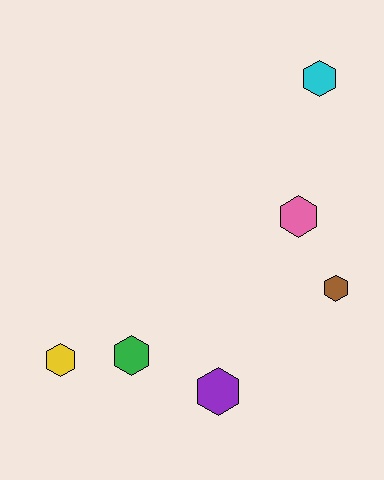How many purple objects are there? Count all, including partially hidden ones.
There is 1 purple object.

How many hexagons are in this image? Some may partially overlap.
There are 6 hexagons.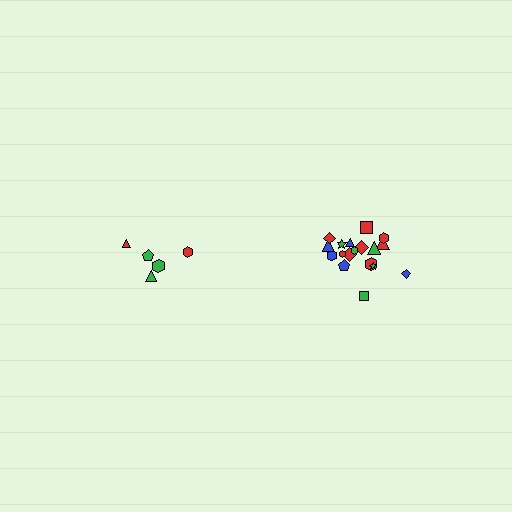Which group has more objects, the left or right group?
The right group.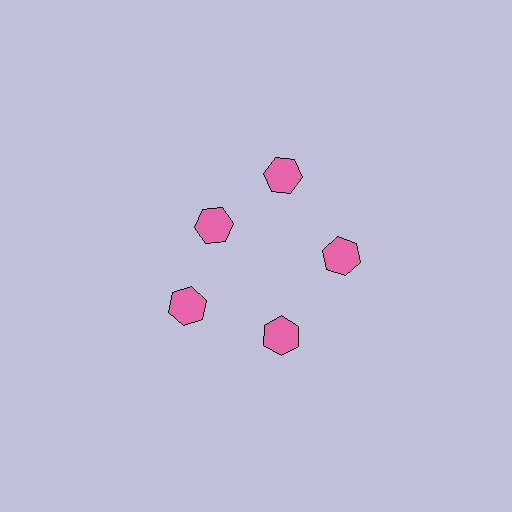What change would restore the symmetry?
The symmetry would be restored by moving it outward, back onto the ring so that all 5 hexagons sit at equal angles and equal distance from the center.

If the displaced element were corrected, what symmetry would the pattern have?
It would have 5-fold rotational symmetry — the pattern would map onto itself every 72 degrees.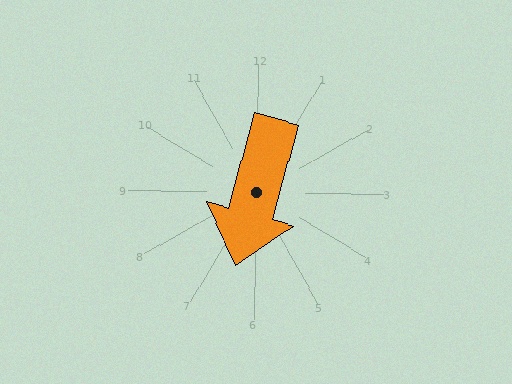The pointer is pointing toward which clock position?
Roughly 6 o'clock.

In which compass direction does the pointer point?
South.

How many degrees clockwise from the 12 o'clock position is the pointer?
Approximately 195 degrees.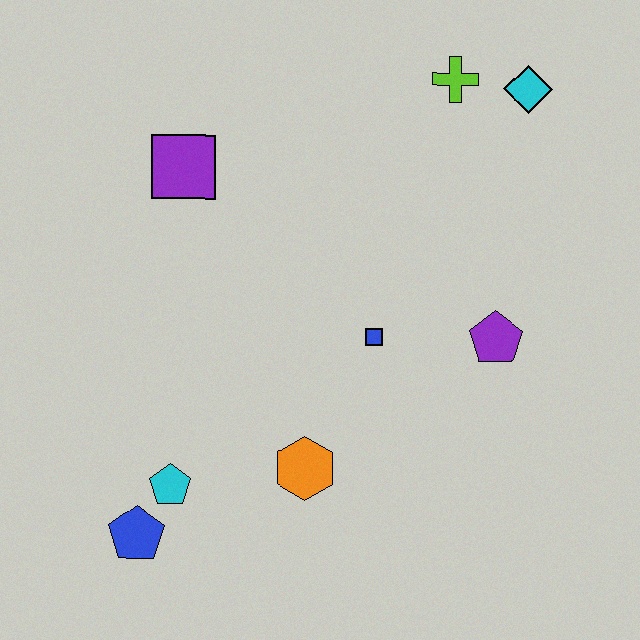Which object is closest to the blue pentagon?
The cyan pentagon is closest to the blue pentagon.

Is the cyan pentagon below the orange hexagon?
Yes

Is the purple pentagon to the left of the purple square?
No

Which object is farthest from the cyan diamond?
The blue pentagon is farthest from the cyan diamond.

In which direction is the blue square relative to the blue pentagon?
The blue square is to the right of the blue pentagon.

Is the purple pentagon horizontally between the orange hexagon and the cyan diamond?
Yes